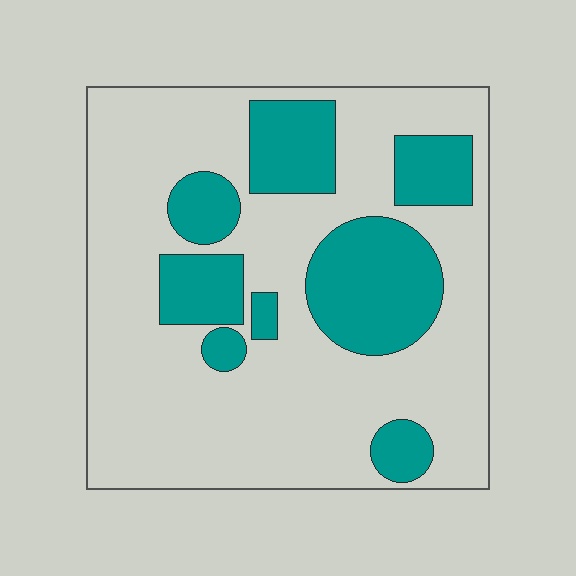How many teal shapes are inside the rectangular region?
8.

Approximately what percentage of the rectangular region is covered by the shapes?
Approximately 30%.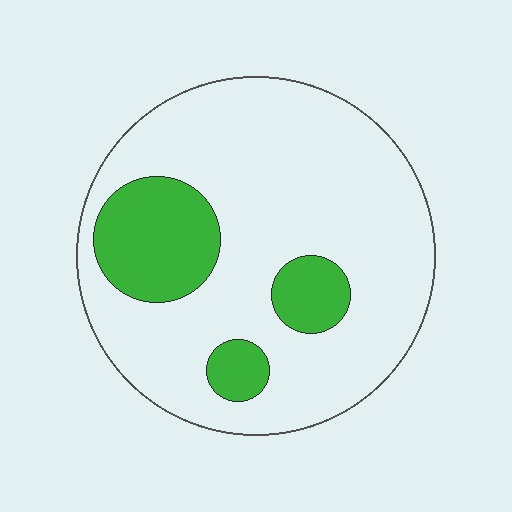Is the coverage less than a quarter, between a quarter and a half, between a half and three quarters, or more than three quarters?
Less than a quarter.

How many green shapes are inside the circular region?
3.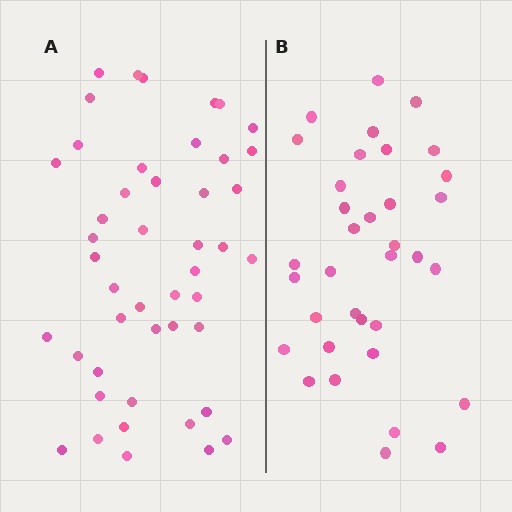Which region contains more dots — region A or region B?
Region A (the left region) has more dots.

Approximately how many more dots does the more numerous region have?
Region A has roughly 12 or so more dots than region B.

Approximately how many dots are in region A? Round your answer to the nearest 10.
About 50 dots. (The exact count is 46, which rounds to 50.)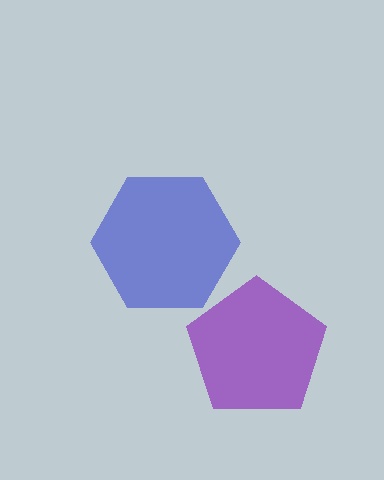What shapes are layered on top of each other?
The layered shapes are: a purple pentagon, a blue hexagon.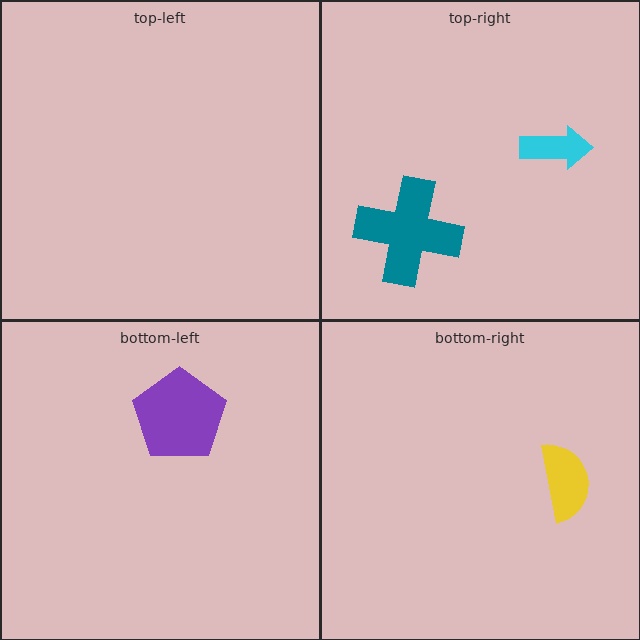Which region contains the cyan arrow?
The top-right region.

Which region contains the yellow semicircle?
The bottom-right region.